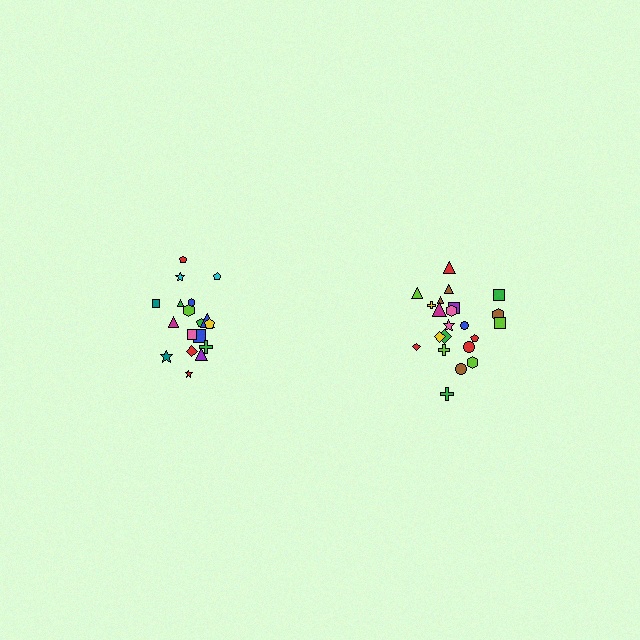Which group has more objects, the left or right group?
The right group.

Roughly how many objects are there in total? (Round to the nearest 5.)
Roughly 40 objects in total.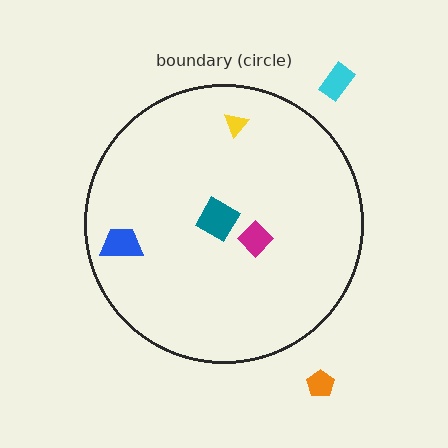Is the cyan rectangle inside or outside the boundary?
Outside.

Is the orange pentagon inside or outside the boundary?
Outside.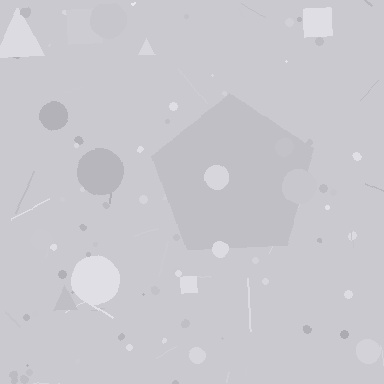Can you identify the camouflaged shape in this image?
The camouflaged shape is a pentagon.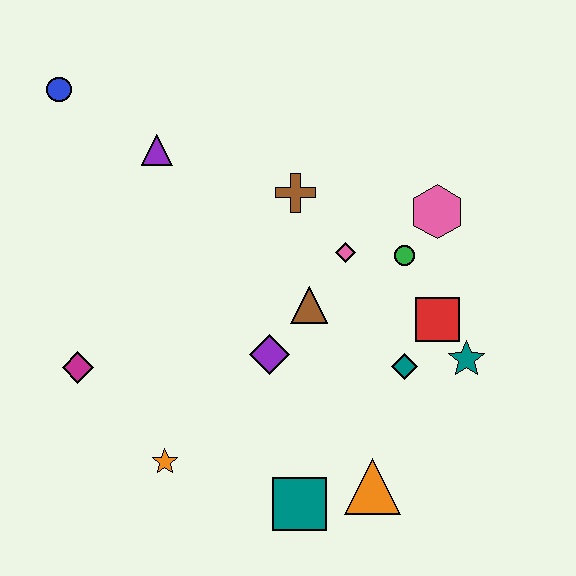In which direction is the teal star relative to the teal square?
The teal star is to the right of the teal square.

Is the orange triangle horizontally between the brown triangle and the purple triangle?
No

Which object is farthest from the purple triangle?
The orange triangle is farthest from the purple triangle.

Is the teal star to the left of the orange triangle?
No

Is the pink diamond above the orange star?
Yes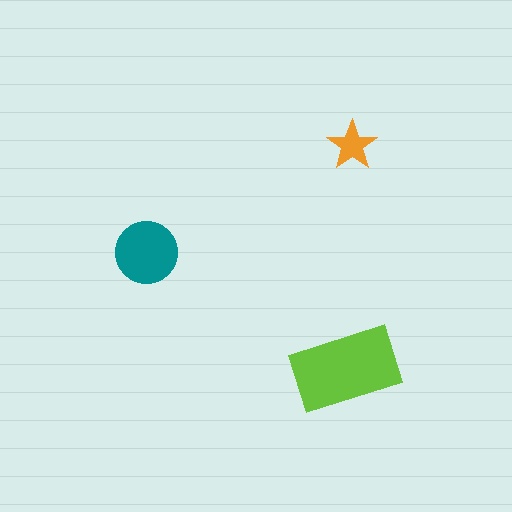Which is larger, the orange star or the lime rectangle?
The lime rectangle.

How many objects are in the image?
There are 3 objects in the image.